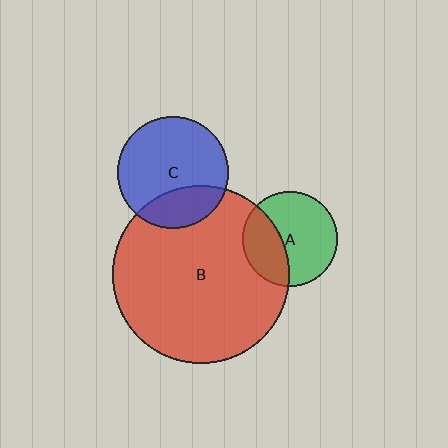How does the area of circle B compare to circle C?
Approximately 2.5 times.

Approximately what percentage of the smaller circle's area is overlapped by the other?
Approximately 25%.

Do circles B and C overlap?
Yes.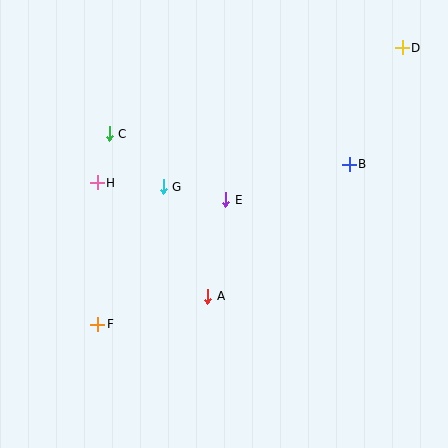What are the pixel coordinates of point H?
Point H is at (97, 183).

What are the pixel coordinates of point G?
Point G is at (163, 187).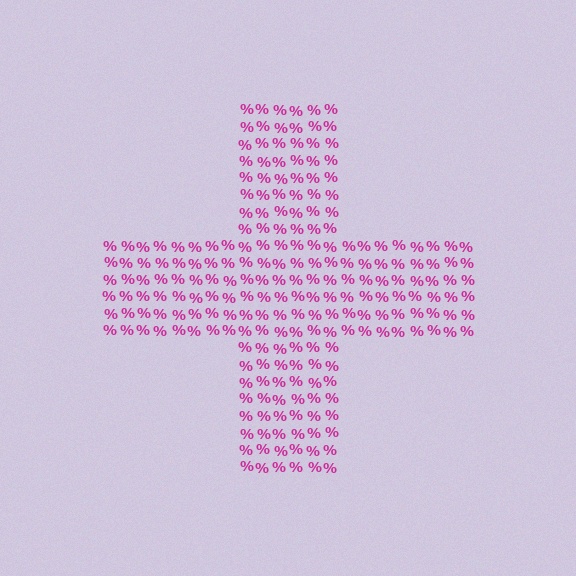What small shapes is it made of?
It is made of small percent signs.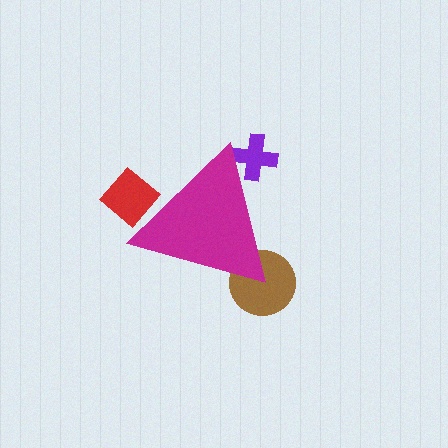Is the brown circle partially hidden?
Yes, the brown circle is partially hidden behind the magenta triangle.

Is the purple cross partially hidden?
Yes, the purple cross is partially hidden behind the magenta triangle.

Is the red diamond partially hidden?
Yes, the red diamond is partially hidden behind the magenta triangle.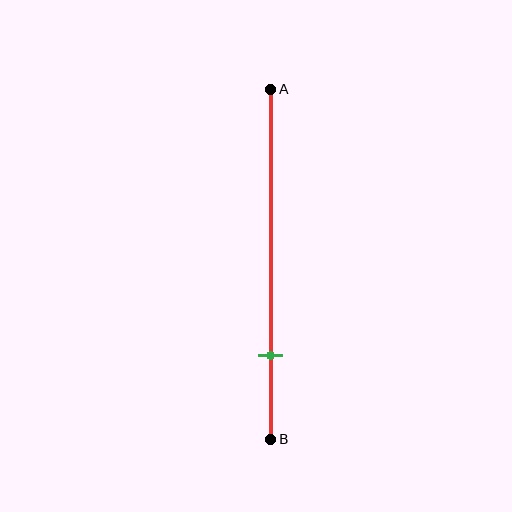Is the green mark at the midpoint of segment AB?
No, the mark is at about 75% from A, not at the 50% midpoint.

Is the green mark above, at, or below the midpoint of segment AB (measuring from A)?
The green mark is below the midpoint of segment AB.